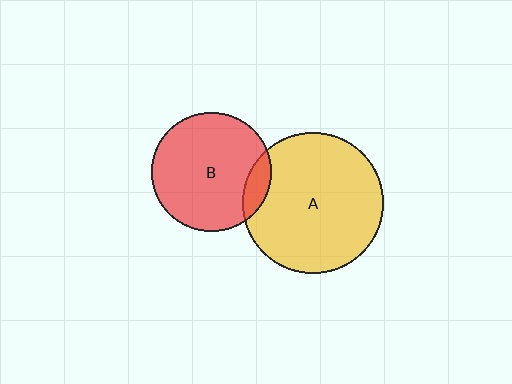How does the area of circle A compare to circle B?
Approximately 1.4 times.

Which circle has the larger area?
Circle A (yellow).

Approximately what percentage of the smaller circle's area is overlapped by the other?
Approximately 10%.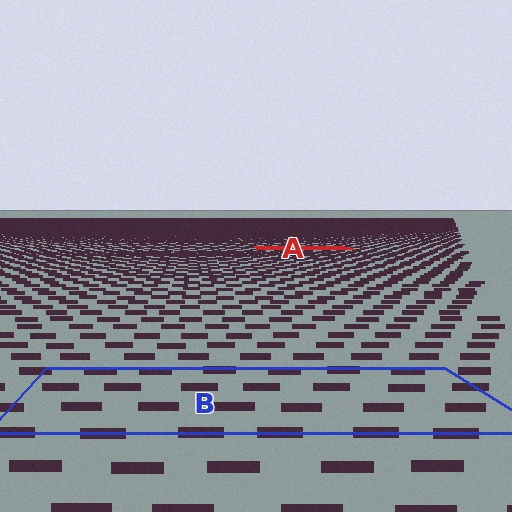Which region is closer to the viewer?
Region B is closer. The texture elements there are larger and more spread out.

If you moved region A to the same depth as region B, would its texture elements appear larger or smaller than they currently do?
They would appear larger. At a closer depth, the same texture elements are projected at a bigger on-screen size.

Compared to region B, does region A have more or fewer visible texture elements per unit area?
Region A has more texture elements per unit area — they are packed more densely because it is farther away.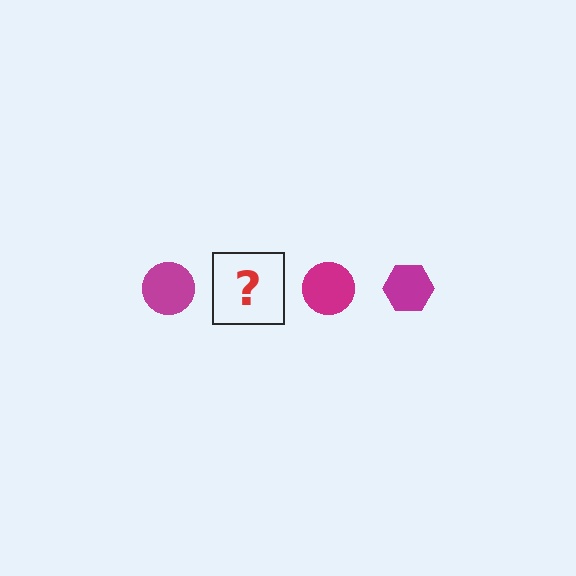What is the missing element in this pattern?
The missing element is a magenta hexagon.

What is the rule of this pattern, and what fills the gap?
The rule is that the pattern cycles through circle, hexagon shapes in magenta. The gap should be filled with a magenta hexagon.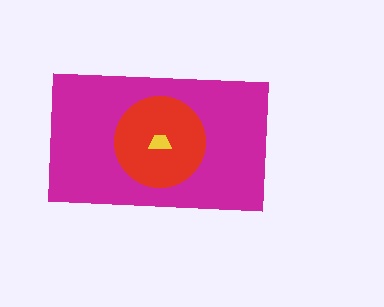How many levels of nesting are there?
3.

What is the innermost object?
The yellow trapezoid.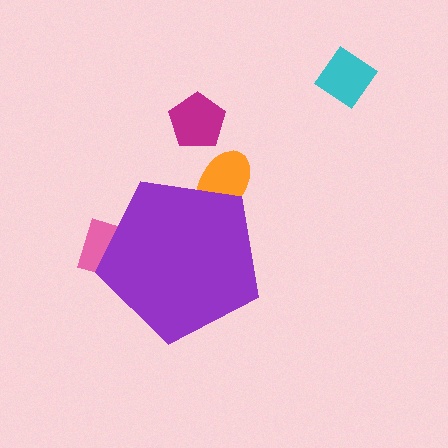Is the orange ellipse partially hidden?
Yes, the orange ellipse is partially hidden behind the purple pentagon.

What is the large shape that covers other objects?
A purple pentagon.